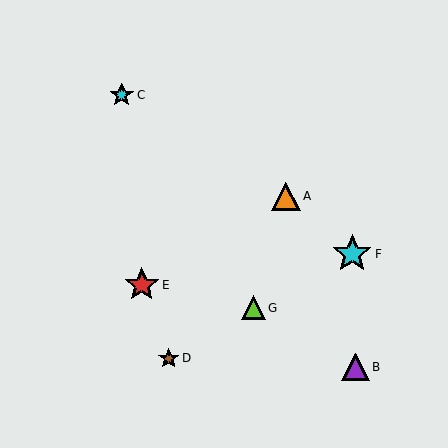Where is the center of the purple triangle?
The center of the purple triangle is at (355, 367).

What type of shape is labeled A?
Shape A is an orange triangle.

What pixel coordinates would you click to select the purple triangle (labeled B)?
Click at (355, 367) to select the purple triangle B.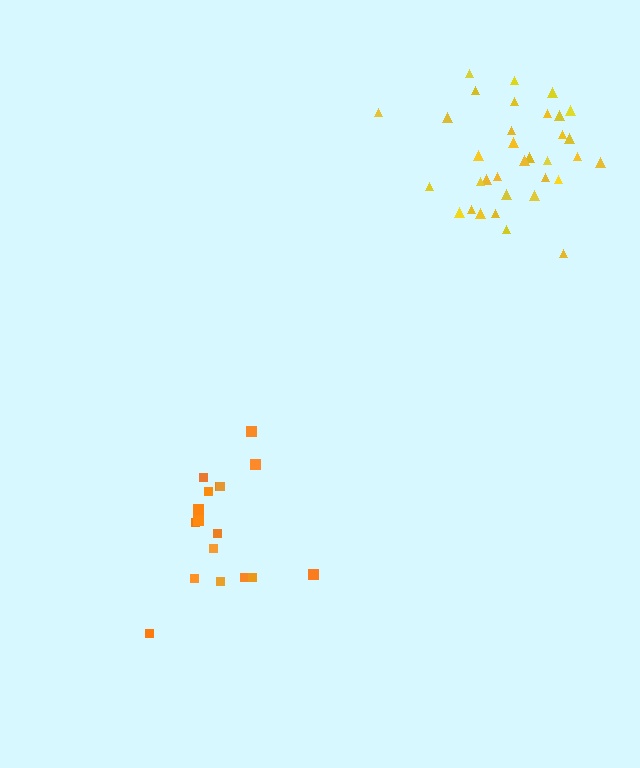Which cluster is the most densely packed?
Yellow.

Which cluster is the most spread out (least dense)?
Orange.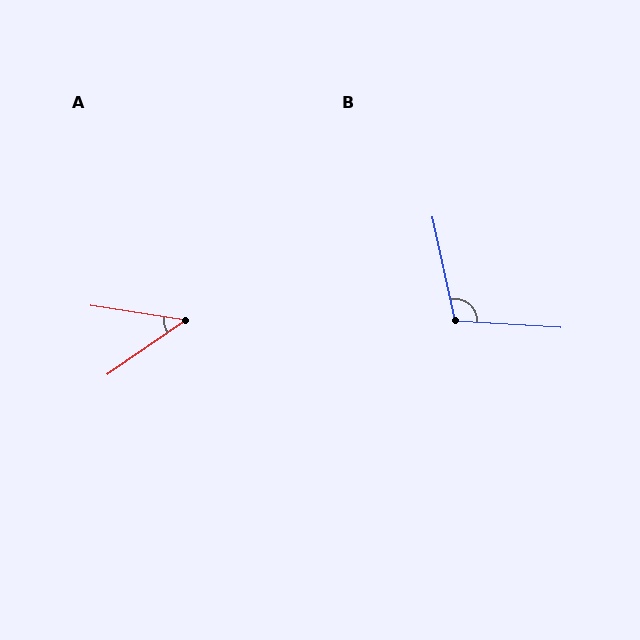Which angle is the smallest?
A, at approximately 44 degrees.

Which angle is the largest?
B, at approximately 106 degrees.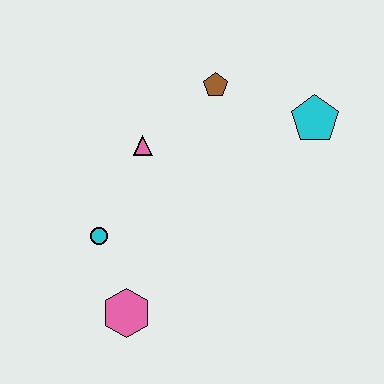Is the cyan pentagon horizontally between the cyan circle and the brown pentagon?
No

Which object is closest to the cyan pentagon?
The brown pentagon is closest to the cyan pentagon.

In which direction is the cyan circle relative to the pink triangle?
The cyan circle is below the pink triangle.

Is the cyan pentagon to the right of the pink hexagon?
Yes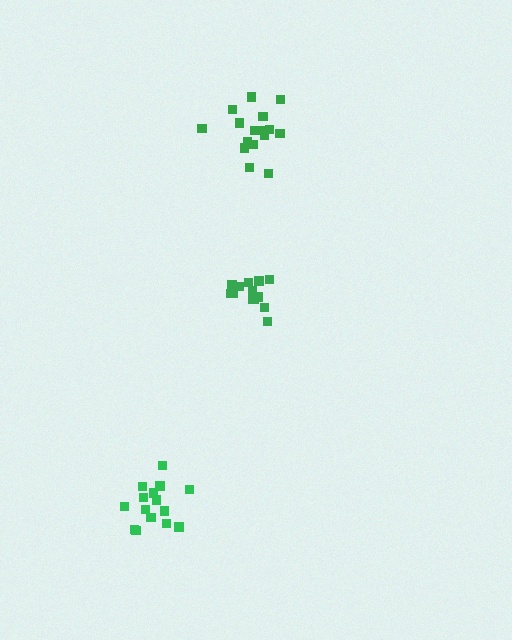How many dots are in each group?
Group 1: 15 dots, Group 2: 13 dots, Group 3: 17 dots (45 total).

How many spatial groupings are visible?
There are 3 spatial groupings.